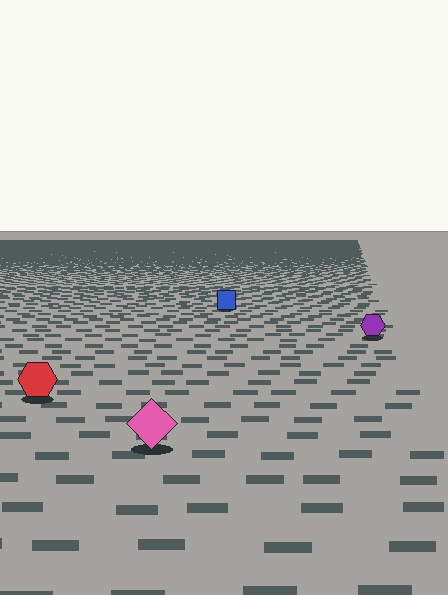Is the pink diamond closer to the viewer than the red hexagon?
Yes. The pink diamond is closer — you can tell from the texture gradient: the ground texture is coarser near it.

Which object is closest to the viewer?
The pink diamond is closest. The texture marks near it are larger and more spread out.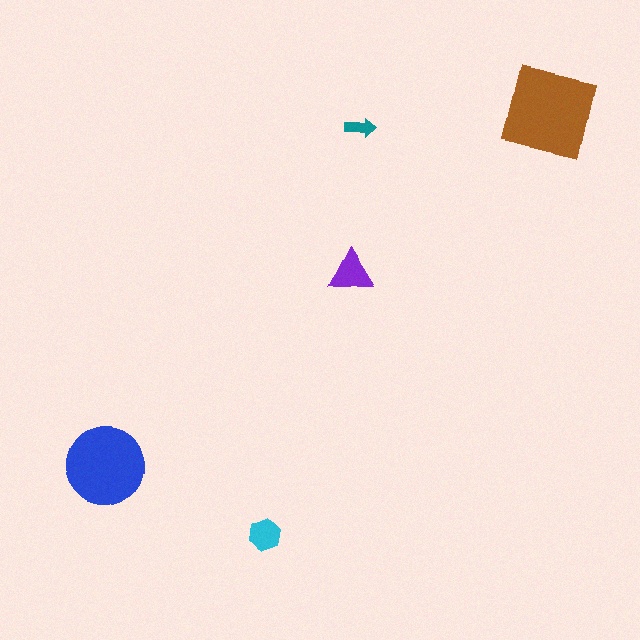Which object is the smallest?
The teal arrow.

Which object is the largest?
The brown square.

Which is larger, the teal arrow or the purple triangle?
The purple triangle.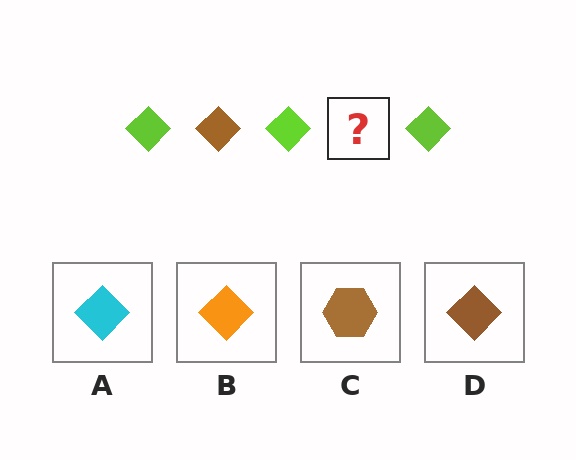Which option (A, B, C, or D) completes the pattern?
D.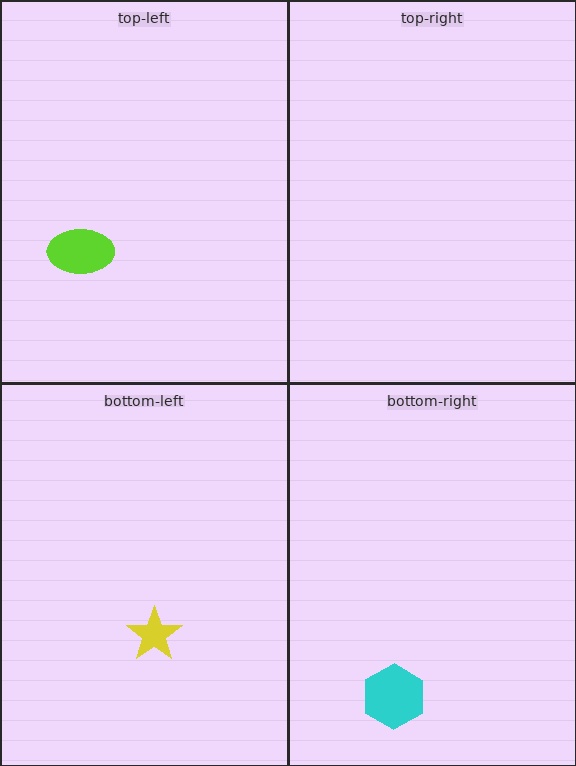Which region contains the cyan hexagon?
The bottom-right region.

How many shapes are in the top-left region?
1.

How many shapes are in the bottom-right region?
1.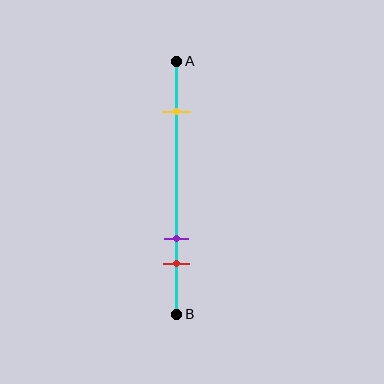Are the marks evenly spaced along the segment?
No, the marks are not evenly spaced.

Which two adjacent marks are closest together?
The purple and red marks are the closest adjacent pair.